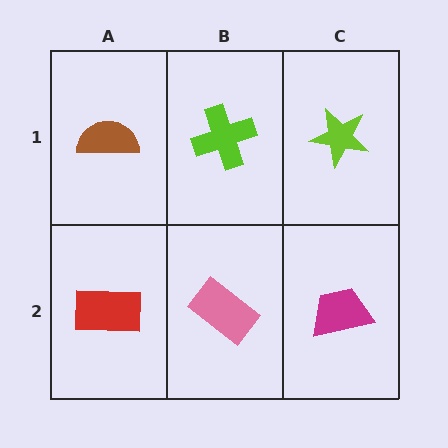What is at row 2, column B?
A pink rectangle.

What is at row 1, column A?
A brown semicircle.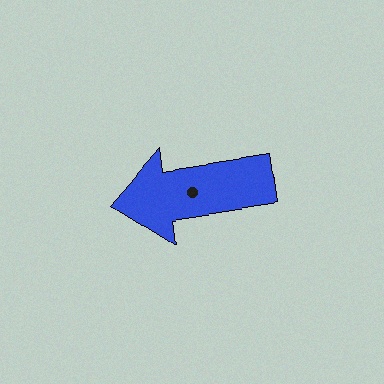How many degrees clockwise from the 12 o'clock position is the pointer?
Approximately 261 degrees.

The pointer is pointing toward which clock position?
Roughly 9 o'clock.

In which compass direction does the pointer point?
West.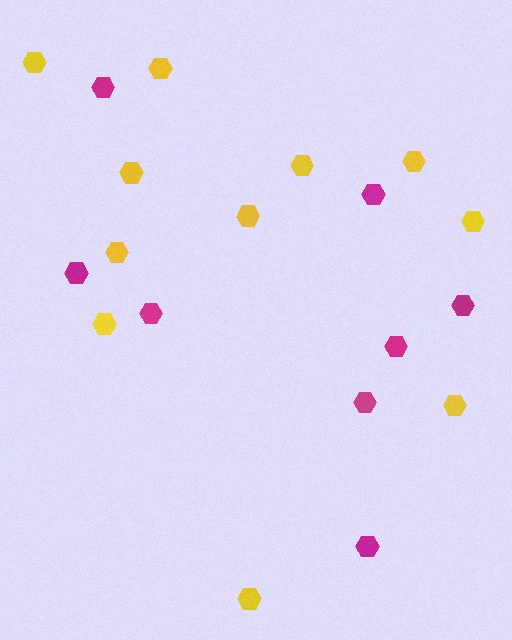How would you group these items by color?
There are 2 groups: one group of magenta hexagons (8) and one group of yellow hexagons (11).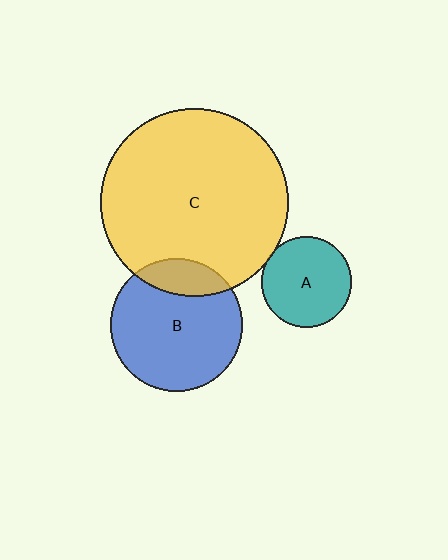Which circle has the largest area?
Circle C (yellow).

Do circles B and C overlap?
Yes.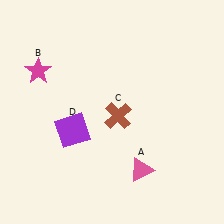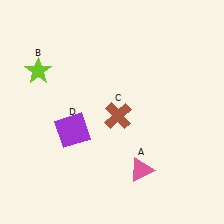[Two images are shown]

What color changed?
The star (B) changed from magenta in Image 1 to lime in Image 2.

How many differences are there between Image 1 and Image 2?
There is 1 difference between the two images.